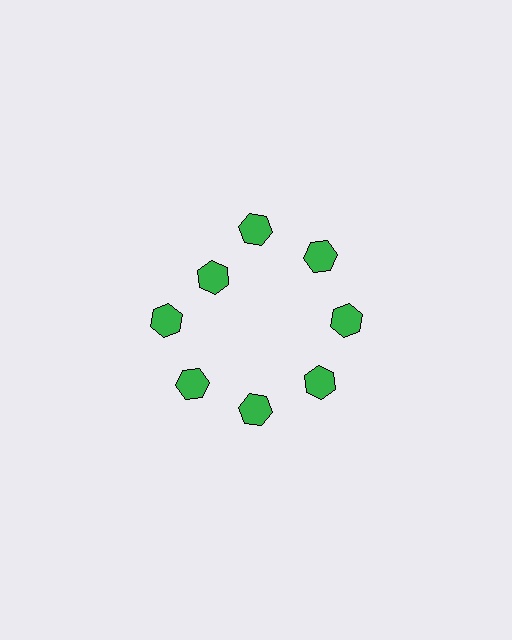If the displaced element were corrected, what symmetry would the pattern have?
It would have 8-fold rotational symmetry — the pattern would map onto itself every 45 degrees.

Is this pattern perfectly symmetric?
No. The 8 green hexagons are arranged in a ring, but one element near the 10 o'clock position is pulled inward toward the center, breaking the 8-fold rotational symmetry.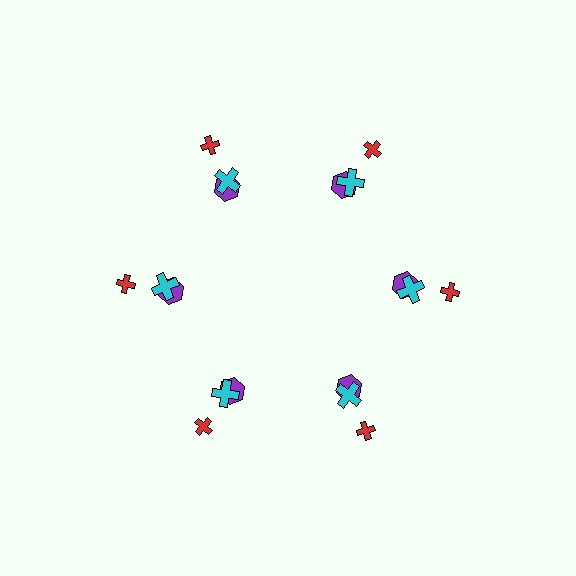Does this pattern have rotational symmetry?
Yes, this pattern has 6-fold rotational symmetry. It looks the same after rotating 60 degrees around the center.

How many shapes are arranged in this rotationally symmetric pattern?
There are 18 shapes, arranged in 6 groups of 3.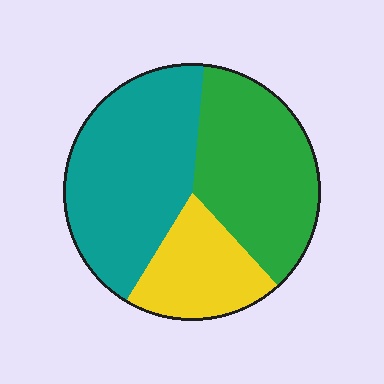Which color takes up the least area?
Yellow, at roughly 20%.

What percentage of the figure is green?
Green covers roughly 35% of the figure.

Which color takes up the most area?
Teal, at roughly 45%.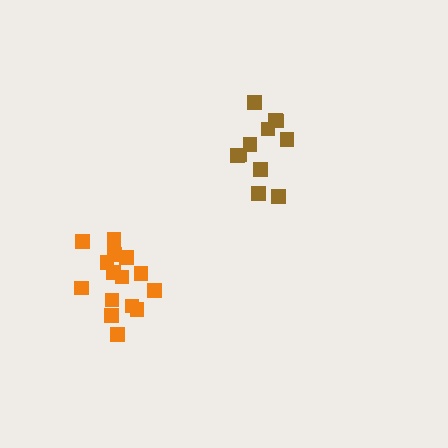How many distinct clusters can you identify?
There are 2 distinct clusters.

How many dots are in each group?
Group 1: 11 dots, Group 2: 15 dots (26 total).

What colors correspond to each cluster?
The clusters are colored: brown, orange.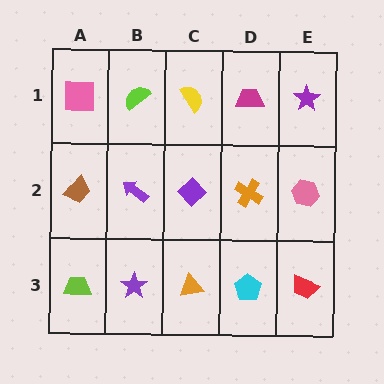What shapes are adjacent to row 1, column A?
A brown trapezoid (row 2, column A), a lime semicircle (row 1, column B).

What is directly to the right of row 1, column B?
A yellow semicircle.